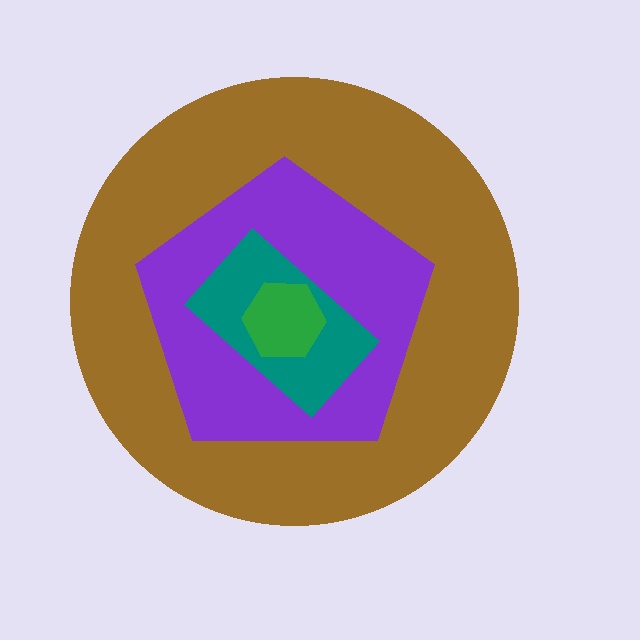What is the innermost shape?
The green hexagon.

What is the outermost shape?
The brown circle.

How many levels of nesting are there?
4.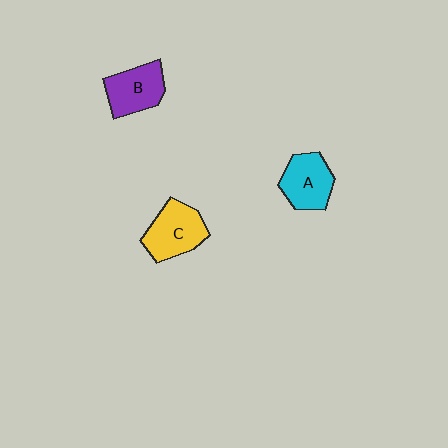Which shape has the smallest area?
Shape B (purple).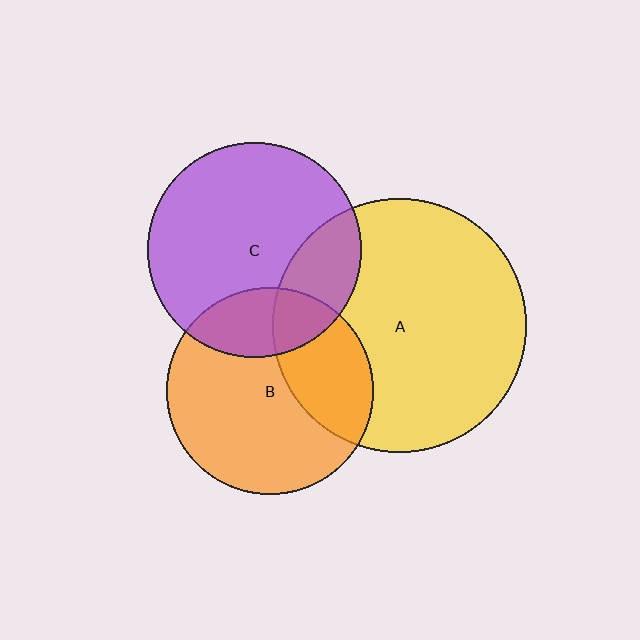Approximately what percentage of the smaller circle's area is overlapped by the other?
Approximately 20%.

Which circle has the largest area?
Circle A (yellow).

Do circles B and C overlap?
Yes.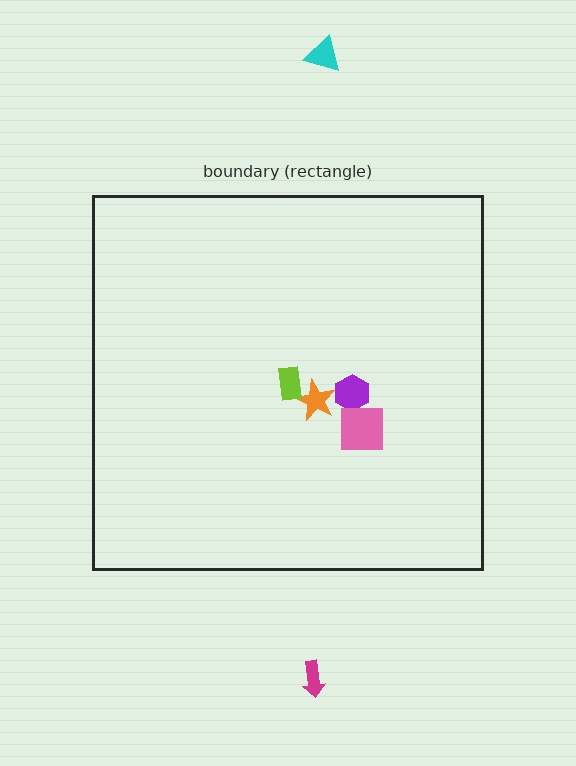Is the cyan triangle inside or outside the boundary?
Outside.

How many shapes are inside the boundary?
4 inside, 2 outside.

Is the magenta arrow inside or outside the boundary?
Outside.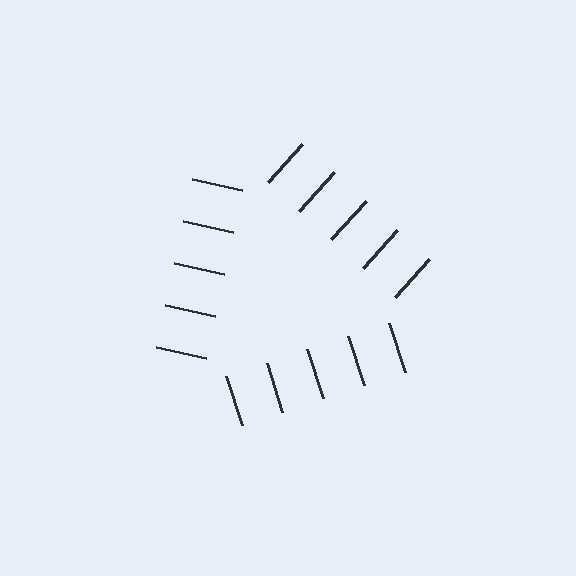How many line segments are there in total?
15 — 5 along each of the 3 edges.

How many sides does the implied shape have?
3 sides — the line-ends trace a triangle.